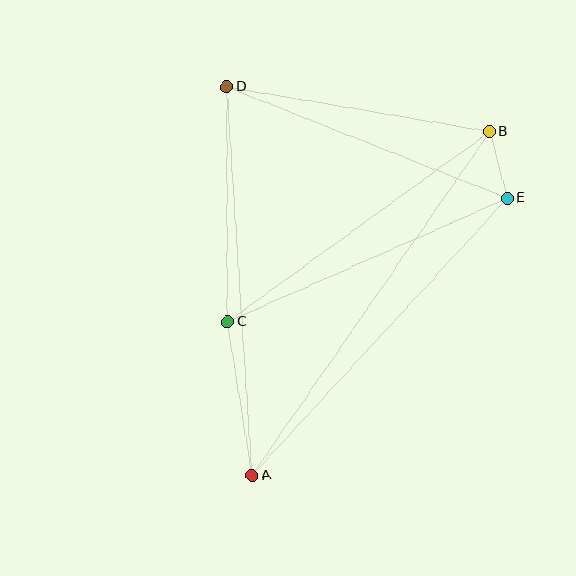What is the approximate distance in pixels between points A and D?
The distance between A and D is approximately 389 pixels.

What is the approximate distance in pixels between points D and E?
The distance between D and E is approximately 302 pixels.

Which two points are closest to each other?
Points B and E are closest to each other.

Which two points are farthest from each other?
Points A and B are farthest from each other.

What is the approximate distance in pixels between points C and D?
The distance between C and D is approximately 235 pixels.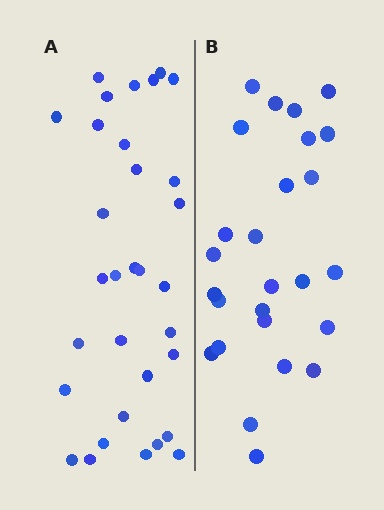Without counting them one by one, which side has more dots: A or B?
Region A (the left region) has more dots.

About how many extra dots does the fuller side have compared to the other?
Region A has about 6 more dots than region B.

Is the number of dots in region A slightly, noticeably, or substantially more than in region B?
Region A has only slightly more — the two regions are fairly close. The ratio is roughly 1.2 to 1.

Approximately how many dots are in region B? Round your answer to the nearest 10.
About 30 dots. (The exact count is 26, which rounds to 30.)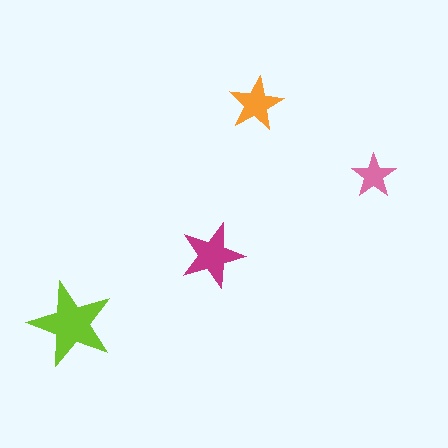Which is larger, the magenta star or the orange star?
The magenta one.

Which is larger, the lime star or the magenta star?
The lime one.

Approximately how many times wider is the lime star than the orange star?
About 1.5 times wider.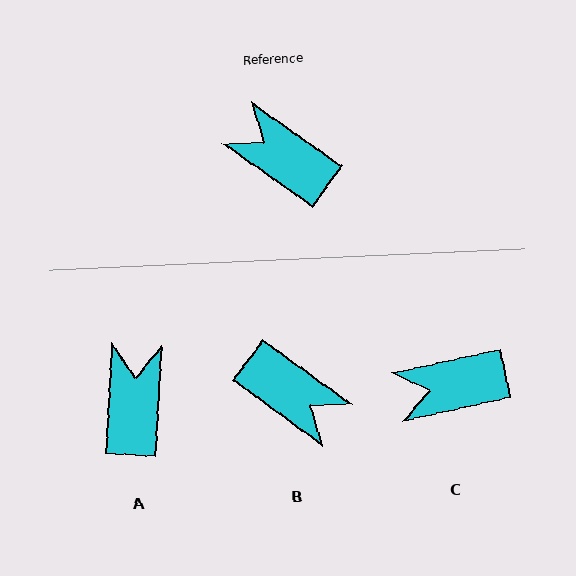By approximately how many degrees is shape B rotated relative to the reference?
Approximately 179 degrees counter-clockwise.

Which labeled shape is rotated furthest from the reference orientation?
B, about 179 degrees away.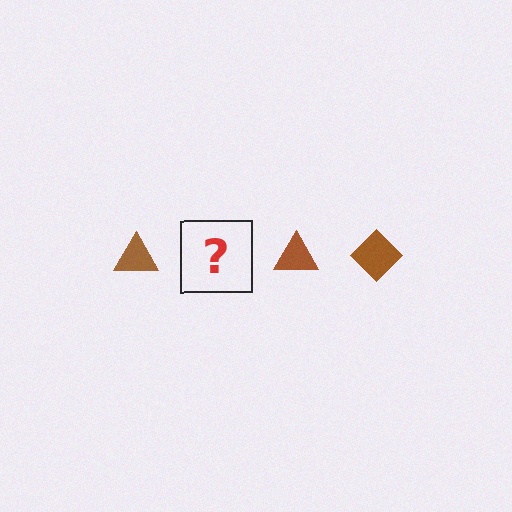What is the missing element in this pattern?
The missing element is a brown diamond.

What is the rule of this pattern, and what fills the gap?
The rule is that the pattern cycles through triangle, diamond shapes in brown. The gap should be filled with a brown diamond.